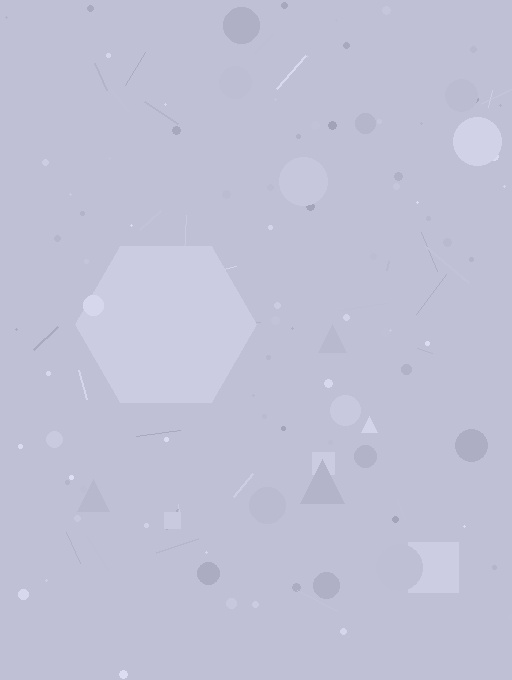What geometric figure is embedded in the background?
A hexagon is embedded in the background.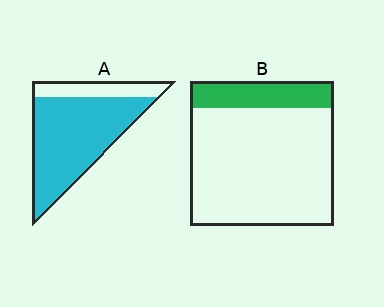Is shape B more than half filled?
No.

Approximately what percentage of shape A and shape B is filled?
A is approximately 80% and B is approximately 20%.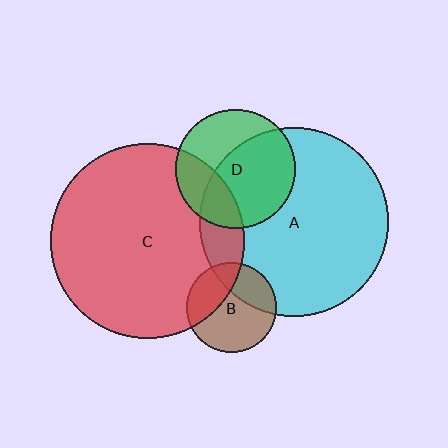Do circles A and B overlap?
Yes.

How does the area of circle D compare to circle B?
Approximately 1.8 times.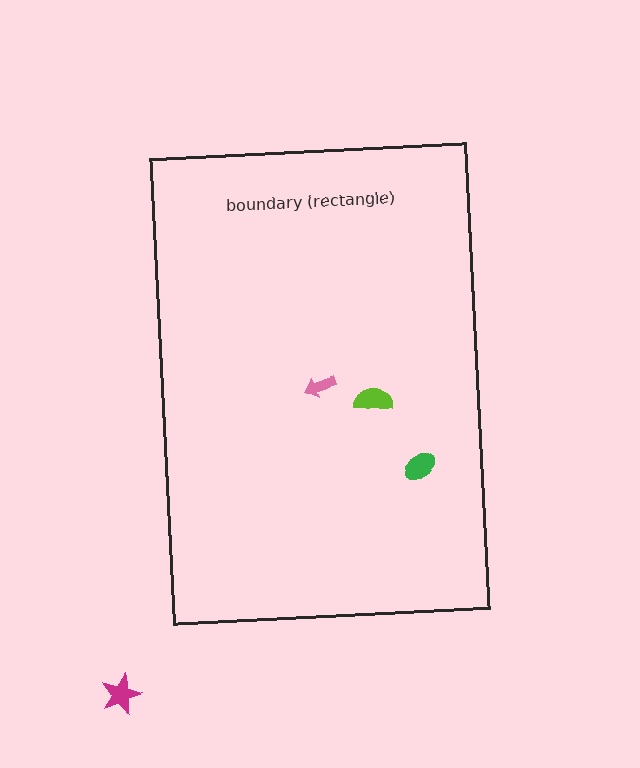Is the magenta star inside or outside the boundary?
Outside.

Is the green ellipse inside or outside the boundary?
Inside.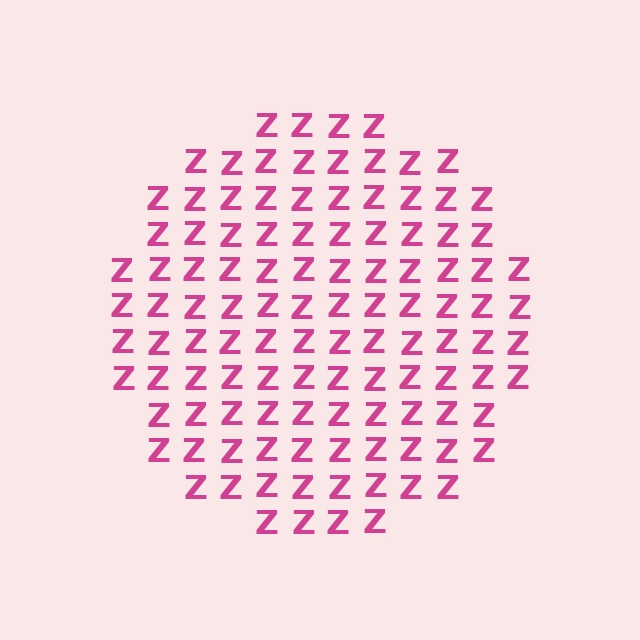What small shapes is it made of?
It is made of small letter Z's.